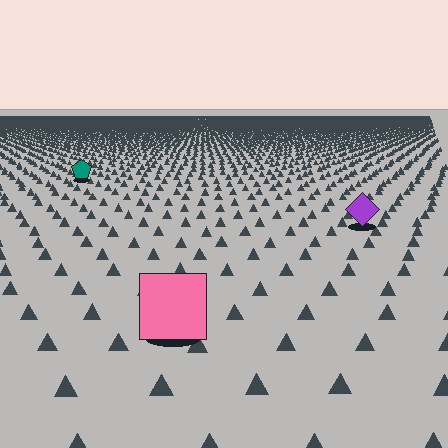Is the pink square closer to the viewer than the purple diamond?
Yes. The pink square is closer — you can tell from the texture gradient: the ground texture is coarser near it.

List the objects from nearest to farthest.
From nearest to farthest: the pink square, the purple diamond, the teal pentagon.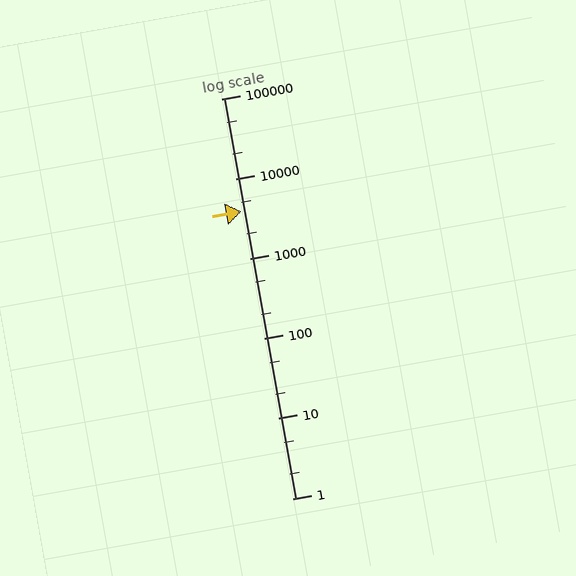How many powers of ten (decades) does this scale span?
The scale spans 5 decades, from 1 to 100000.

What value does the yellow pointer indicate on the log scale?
The pointer indicates approximately 3900.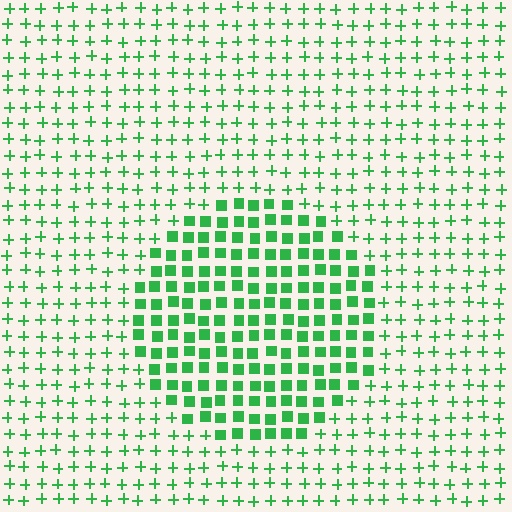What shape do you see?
I see a circle.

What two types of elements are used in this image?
The image uses squares inside the circle region and plus signs outside it.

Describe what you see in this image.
The image is filled with small green elements arranged in a uniform grid. A circle-shaped region contains squares, while the surrounding area contains plus signs. The boundary is defined purely by the change in element shape.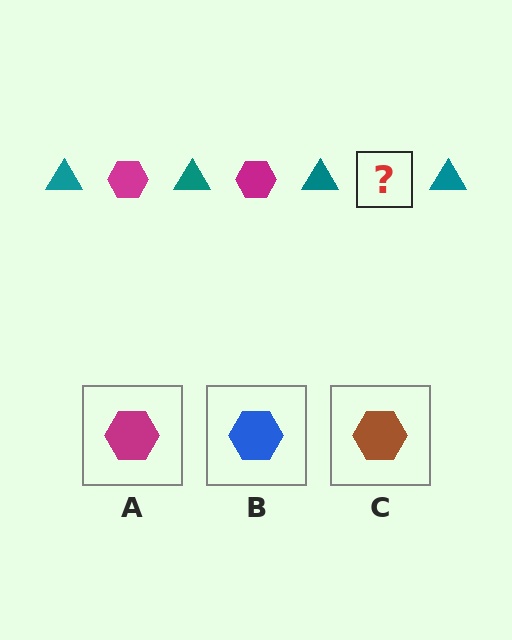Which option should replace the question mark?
Option A.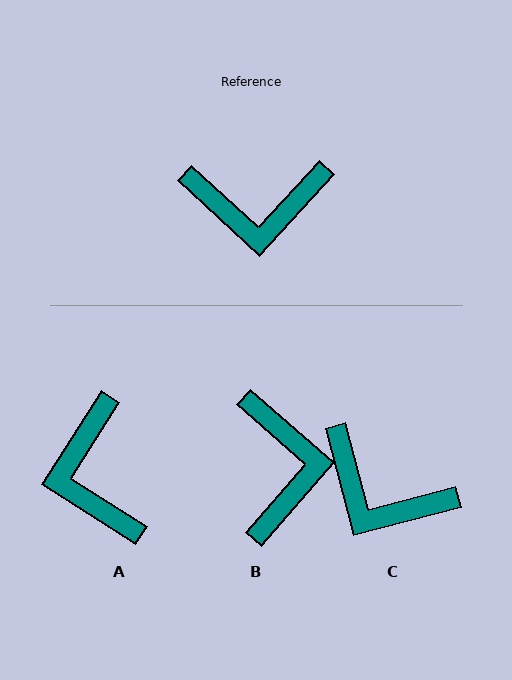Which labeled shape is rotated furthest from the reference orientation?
B, about 91 degrees away.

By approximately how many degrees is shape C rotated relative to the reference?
Approximately 33 degrees clockwise.